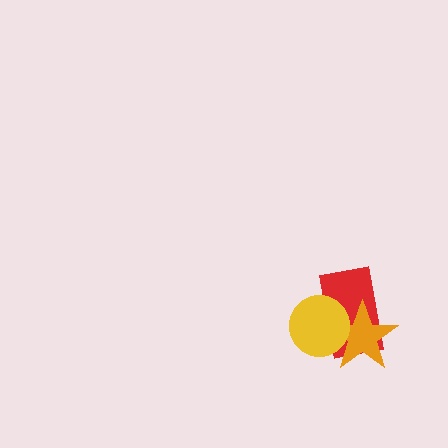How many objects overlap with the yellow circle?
2 objects overlap with the yellow circle.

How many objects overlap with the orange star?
2 objects overlap with the orange star.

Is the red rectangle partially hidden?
Yes, it is partially covered by another shape.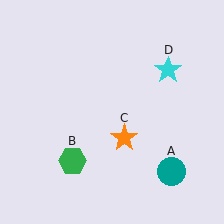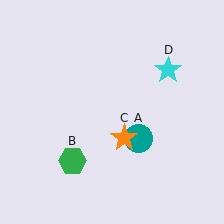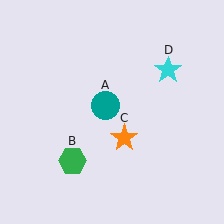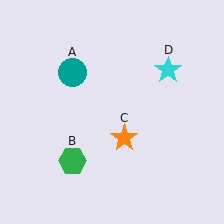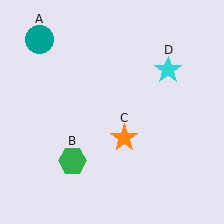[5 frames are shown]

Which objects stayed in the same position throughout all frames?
Green hexagon (object B) and orange star (object C) and cyan star (object D) remained stationary.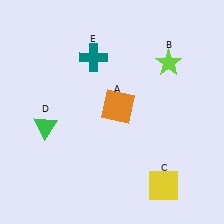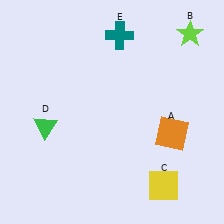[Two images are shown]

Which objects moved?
The objects that moved are: the orange square (A), the lime star (B), the teal cross (E).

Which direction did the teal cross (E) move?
The teal cross (E) moved right.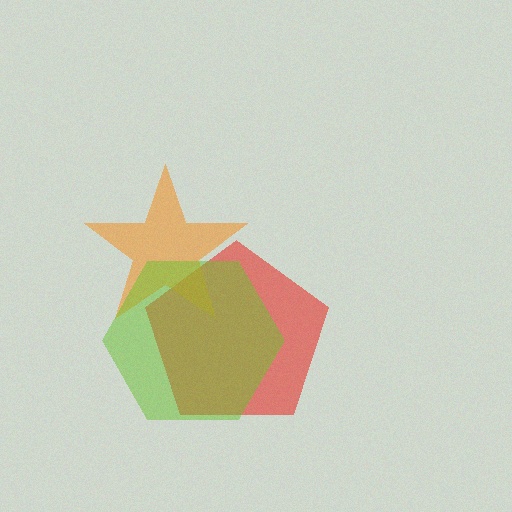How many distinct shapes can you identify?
There are 3 distinct shapes: a red pentagon, an orange star, a lime hexagon.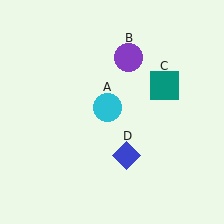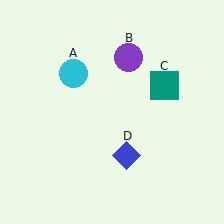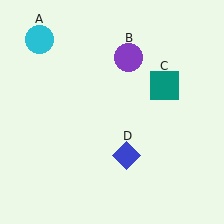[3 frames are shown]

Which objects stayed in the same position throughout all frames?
Purple circle (object B) and teal square (object C) and blue diamond (object D) remained stationary.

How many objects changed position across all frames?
1 object changed position: cyan circle (object A).